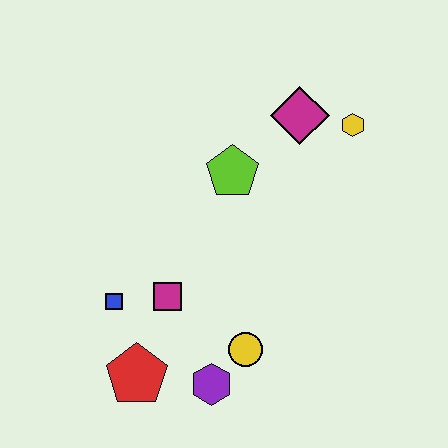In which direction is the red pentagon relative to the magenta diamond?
The red pentagon is below the magenta diamond.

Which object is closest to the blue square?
The magenta square is closest to the blue square.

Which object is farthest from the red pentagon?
The yellow hexagon is farthest from the red pentagon.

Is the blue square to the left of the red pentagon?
Yes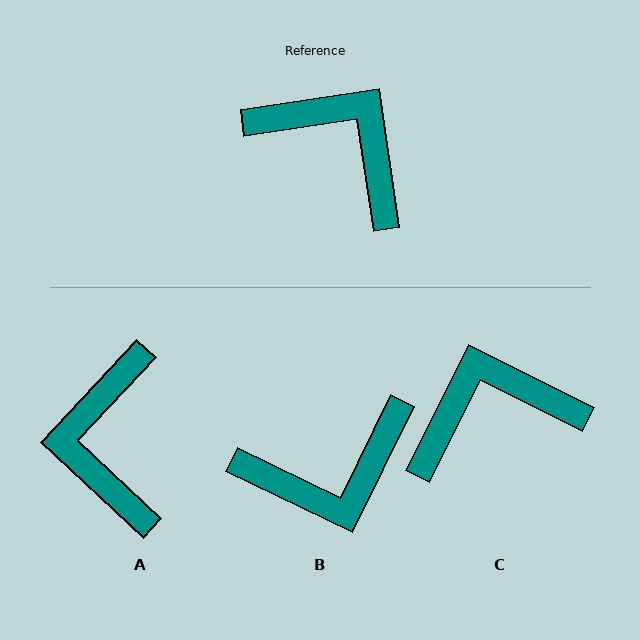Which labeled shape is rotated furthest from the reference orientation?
A, about 128 degrees away.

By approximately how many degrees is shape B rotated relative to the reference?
Approximately 124 degrees clockwise.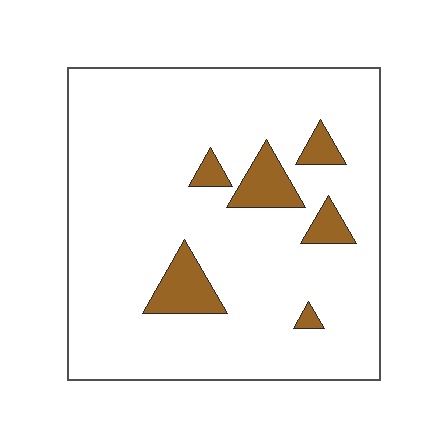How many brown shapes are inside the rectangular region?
6.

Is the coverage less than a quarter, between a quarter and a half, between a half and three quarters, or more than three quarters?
Less than a quarter.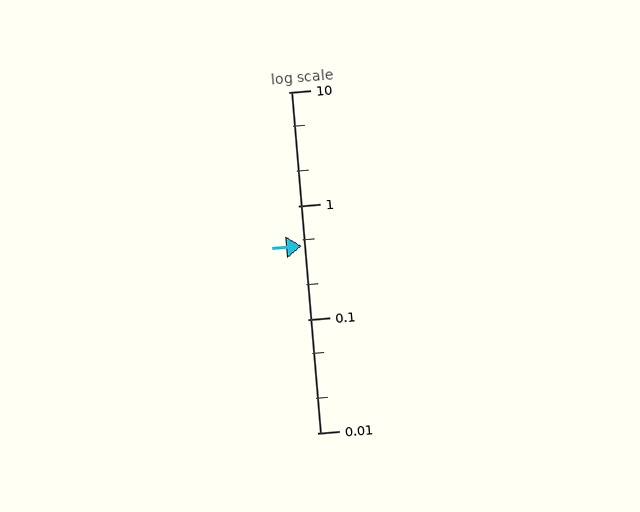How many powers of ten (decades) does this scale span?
The scale spans 3 decades, from 0.01 to 10.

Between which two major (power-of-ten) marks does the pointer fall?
The pointer is between 0.1 and 1.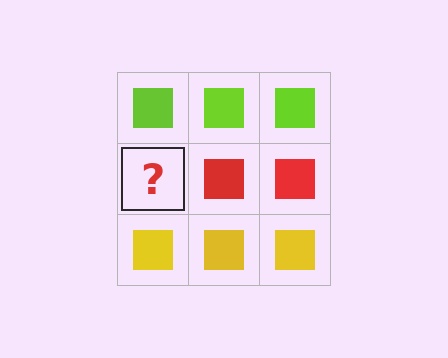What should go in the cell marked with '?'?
The missing cell should contain a red square.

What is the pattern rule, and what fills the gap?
The rule is that each row has a consistent color. The gap should be filled with a red square.